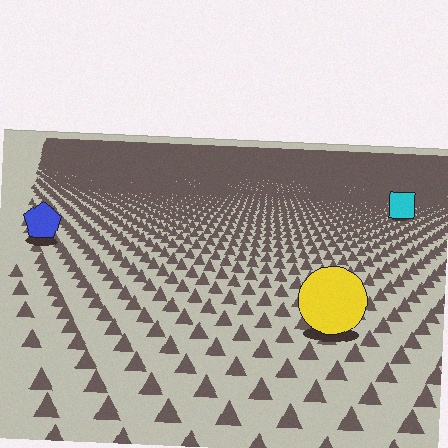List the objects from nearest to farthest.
From nearest to farthest: the yellow circle, the blue pentagon, the cyan square.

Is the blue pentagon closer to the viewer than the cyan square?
Yes. The blue pentagon is closer — you can tell from the texture gradient: the ground texture is coarser near it.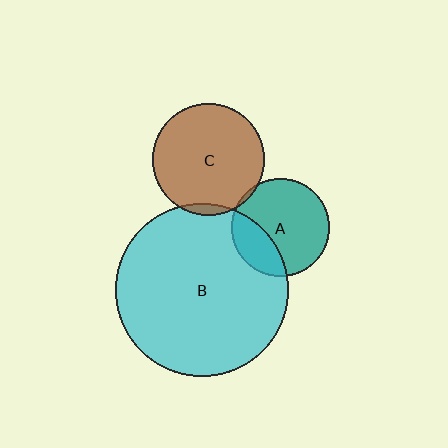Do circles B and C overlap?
Yes.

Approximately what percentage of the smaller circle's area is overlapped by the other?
Approximately 5%.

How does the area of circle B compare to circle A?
Approximately 3.1 times.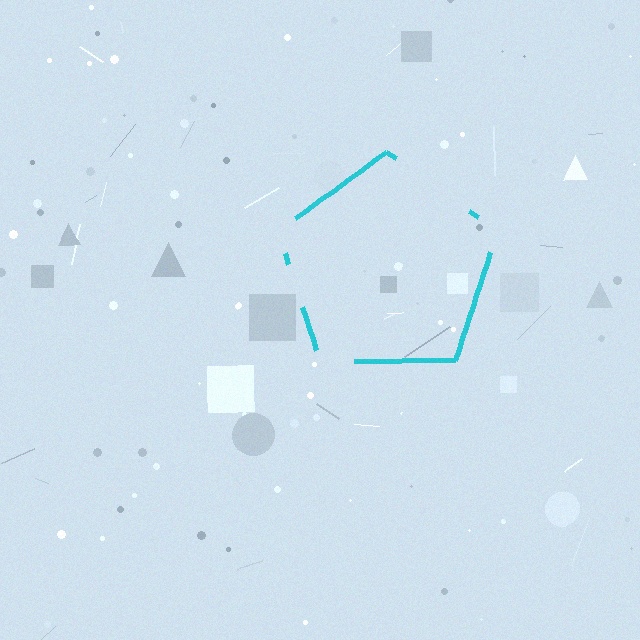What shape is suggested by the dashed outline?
The dashed outline suggests a pentagon.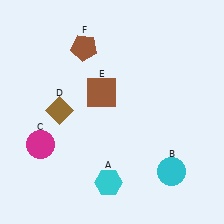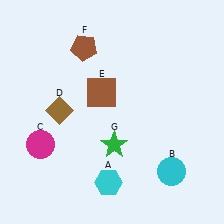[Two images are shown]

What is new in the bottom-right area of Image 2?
A green star (G) was added in the bottom-right area of Image 2.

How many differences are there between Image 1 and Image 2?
There is 1 difference between the two images.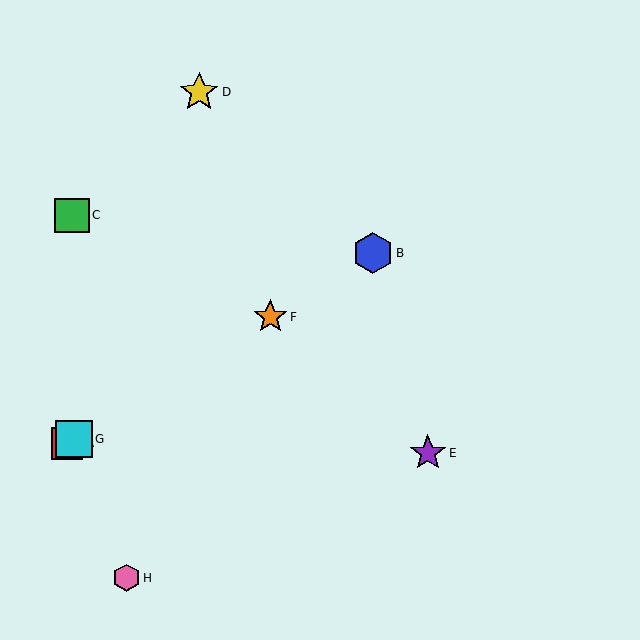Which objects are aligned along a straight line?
Objects A, B, F, G are aligned along a straight line.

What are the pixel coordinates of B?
Object B is at (373, 253).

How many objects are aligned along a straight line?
4 objects (A, B, F, G) are aligned along a straight line.